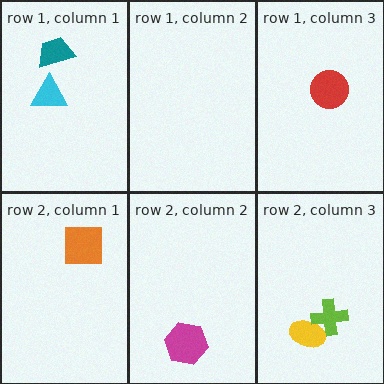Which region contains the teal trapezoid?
The row 1, column 1 region.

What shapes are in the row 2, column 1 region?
The orange square.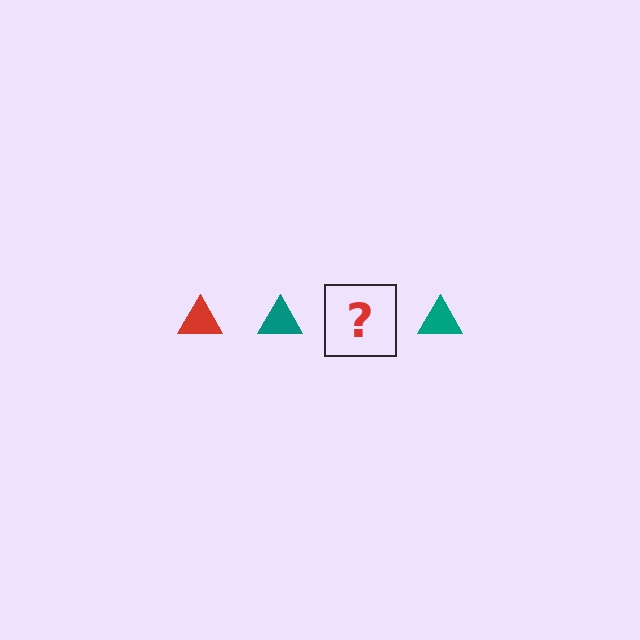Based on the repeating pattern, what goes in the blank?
The blank should be a red triangle.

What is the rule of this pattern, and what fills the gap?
The rule is that the pattern cycles through red, teal triangles. The gap should be filled with a red triangle.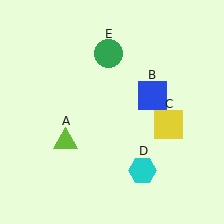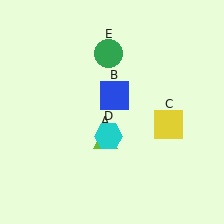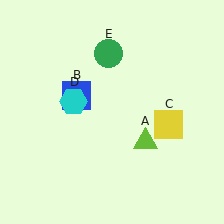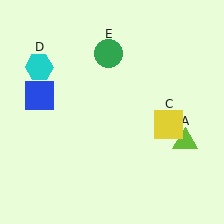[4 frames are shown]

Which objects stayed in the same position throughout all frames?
Yellow square (object C) and green circle (object E) remained stationary.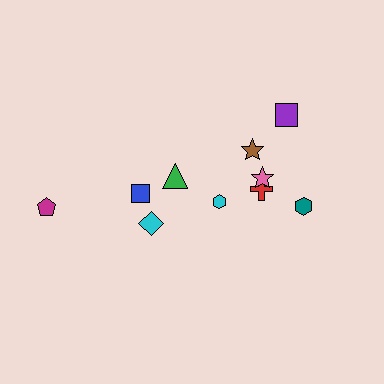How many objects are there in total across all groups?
There are 10 objects.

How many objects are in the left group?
There are 4 objects.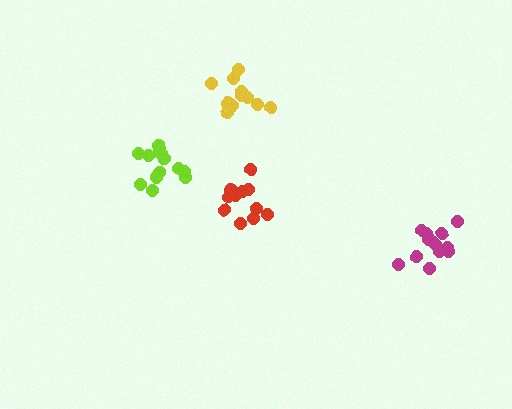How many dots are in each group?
Group 1: 13 dots, Group 2: 13 dots, Group 3: 12 dots, Group 4: 14 dots (52 total).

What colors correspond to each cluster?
The clusters are colored: lime, yellow, red, magenta.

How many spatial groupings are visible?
There are 4 spatial groupings.